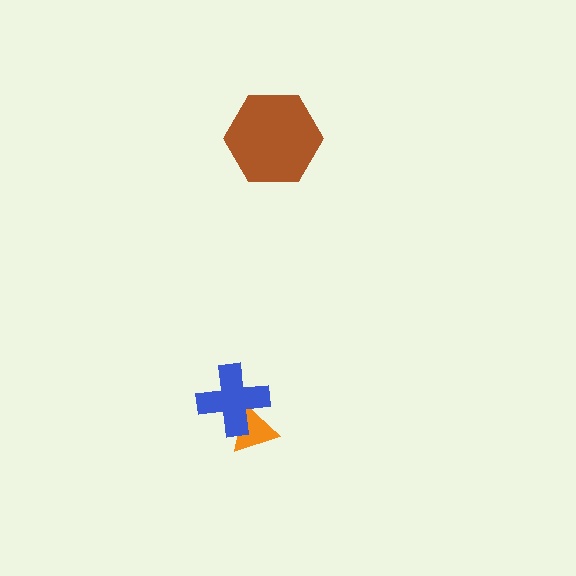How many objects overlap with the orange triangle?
1 object overlaps with the orange triangle.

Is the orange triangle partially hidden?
Yes, it is partially covered by another shape.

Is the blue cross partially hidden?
No, no other shape covers it.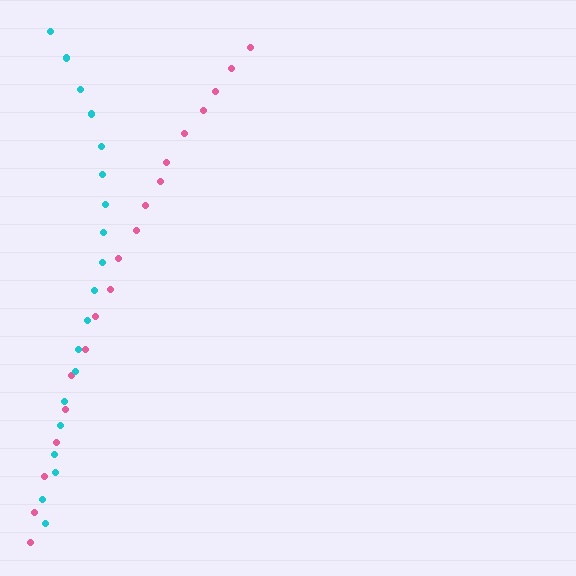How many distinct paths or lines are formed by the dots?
There are 2 distinct paths.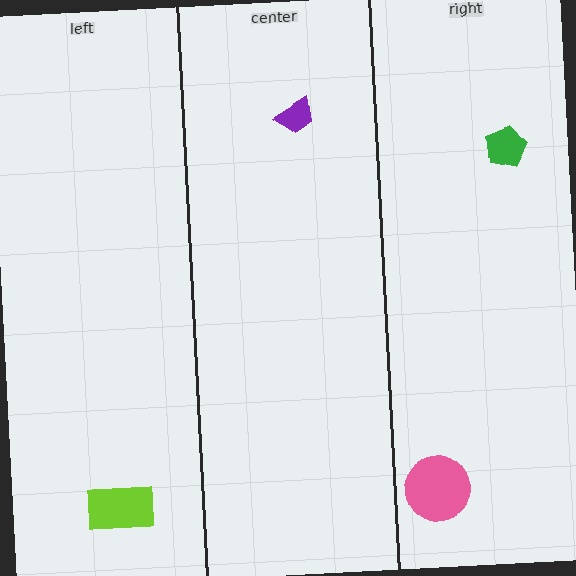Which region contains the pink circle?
The right region.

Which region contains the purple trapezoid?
The center region.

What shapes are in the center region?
The purple trapezoid.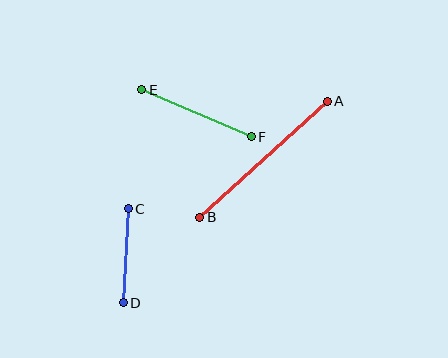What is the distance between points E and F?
The distance is approximately 119 pixels.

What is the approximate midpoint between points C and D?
The midpoint is at approximately (126, 256) pixels.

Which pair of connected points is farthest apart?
Points A and B are farthest apart.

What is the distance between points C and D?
The distance is approximately 94 pixels.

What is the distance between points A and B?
The distance is approximately 172 pixels.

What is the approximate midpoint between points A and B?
The midpoint is at approximately (263, 159) pixels.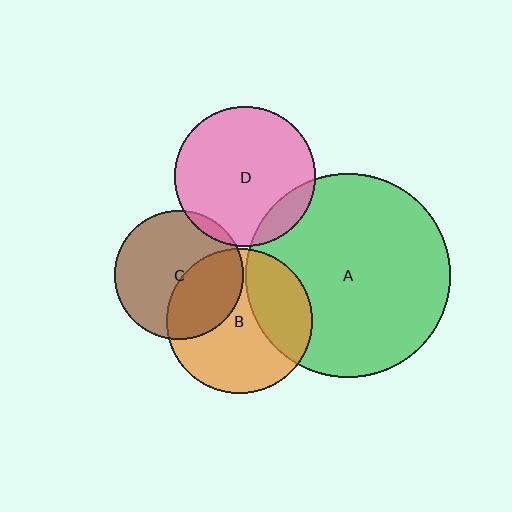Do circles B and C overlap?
Yes.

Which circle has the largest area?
Circle A (green).